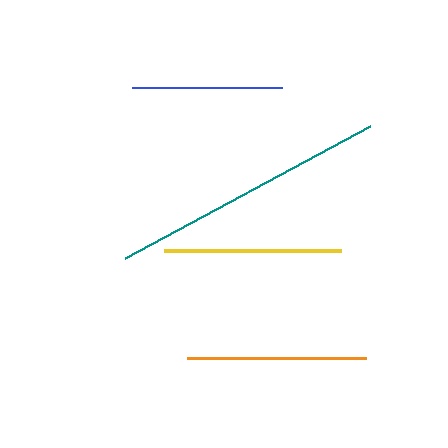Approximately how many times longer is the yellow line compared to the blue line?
The yellow line is approximately 1.2 times the length of the blue line.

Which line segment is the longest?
The teal line is the longest at approximately 279 pixels.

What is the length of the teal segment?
The teal segment is approximately 279 pixels long.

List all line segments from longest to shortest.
From longest to shortest: teal, orange, yellow, blue.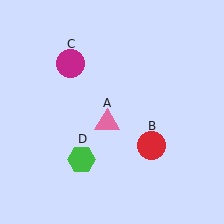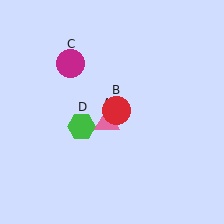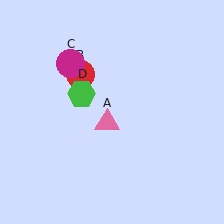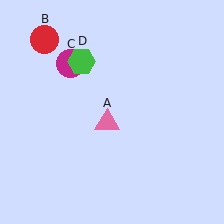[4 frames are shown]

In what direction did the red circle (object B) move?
The red circle (object B) moved up and to the left.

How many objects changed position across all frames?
2 objects changed position: red circle (object B), green hexagon (object D).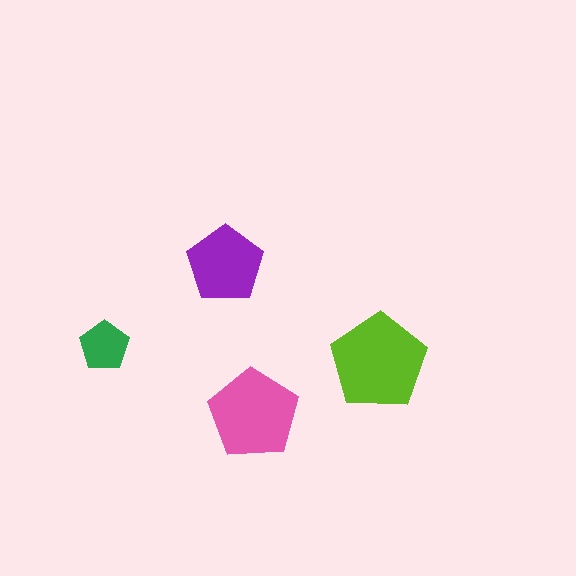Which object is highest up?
The purple pentagon is topmost.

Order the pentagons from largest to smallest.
the lime one, the pink one, the purple one, the green one.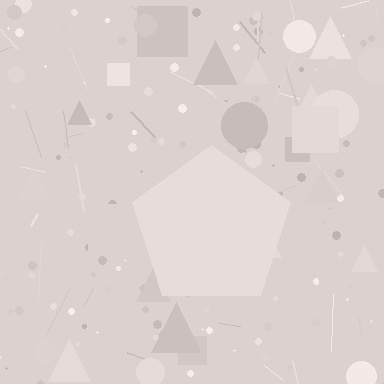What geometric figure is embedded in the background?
A pentagon is embedded in the background.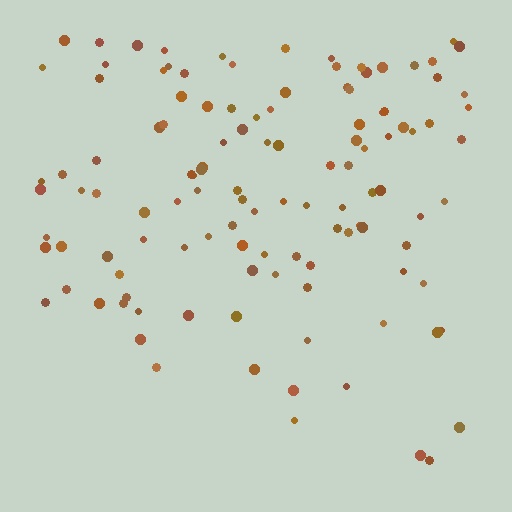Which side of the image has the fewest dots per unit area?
The bottom.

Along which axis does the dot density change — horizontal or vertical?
Vertical.